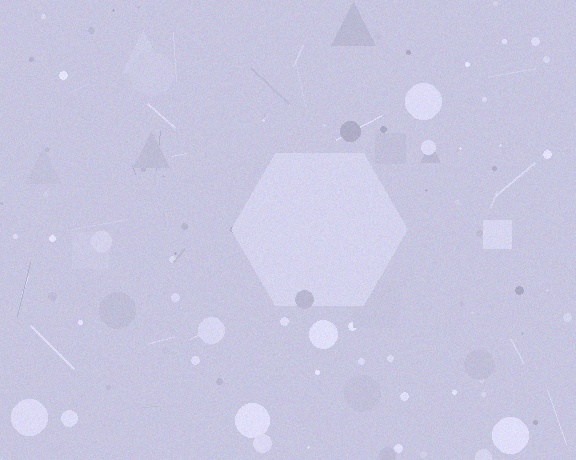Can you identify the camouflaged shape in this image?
The camouflaged shape is a hexagon.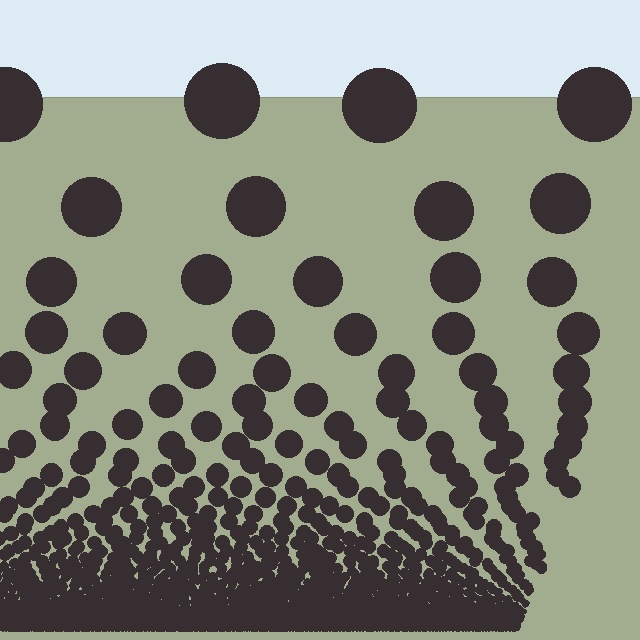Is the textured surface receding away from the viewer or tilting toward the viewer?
The surface appears to tilt toward the viewer. Texture elements get larger and sparser toward the top.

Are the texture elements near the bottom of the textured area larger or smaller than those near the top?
Smaller. The gradient is inverted — elements near the bottom are smaller and denser.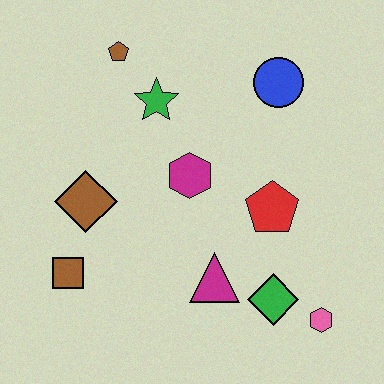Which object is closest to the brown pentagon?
The green star is closest to the brown pentagon.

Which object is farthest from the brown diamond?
The pink hexagon is farthest from the brown diamond.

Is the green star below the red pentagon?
No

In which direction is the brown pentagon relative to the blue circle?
The brown pentagon is to the left of the blue circle.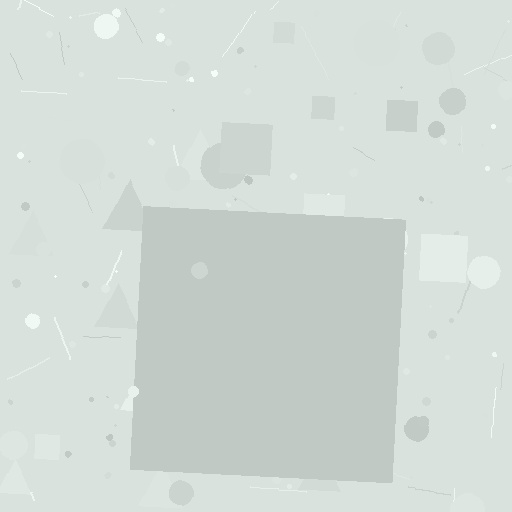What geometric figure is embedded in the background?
A square is embedded in the background.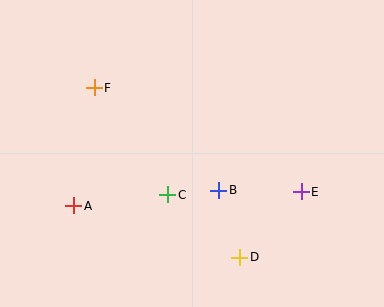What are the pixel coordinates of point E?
Point E is at (301, 192).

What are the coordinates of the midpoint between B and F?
The midpoint between B and F is at (157, 139).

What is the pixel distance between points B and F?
The distance between B and F is 161 pixels.